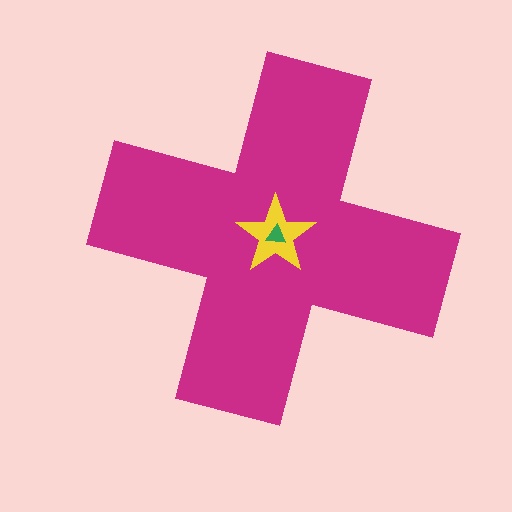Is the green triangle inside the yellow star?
Yes.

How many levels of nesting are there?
3.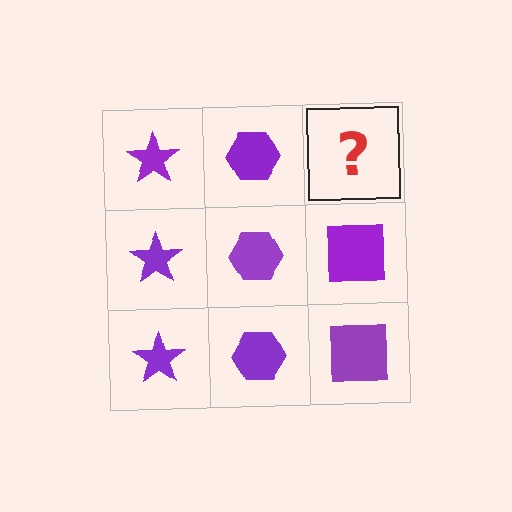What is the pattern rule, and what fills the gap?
The rule is that each column has a consistent shape. The gap should be filled with a purple square.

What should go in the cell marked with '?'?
The missing cell should contain a purple square.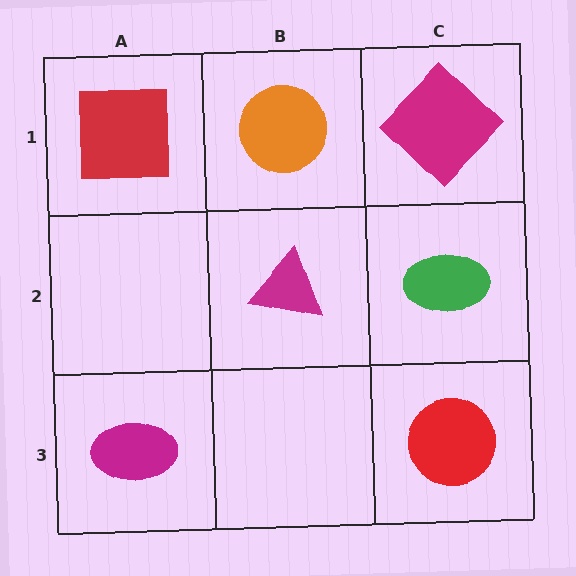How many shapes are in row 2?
2 shapes.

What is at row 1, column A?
A red square.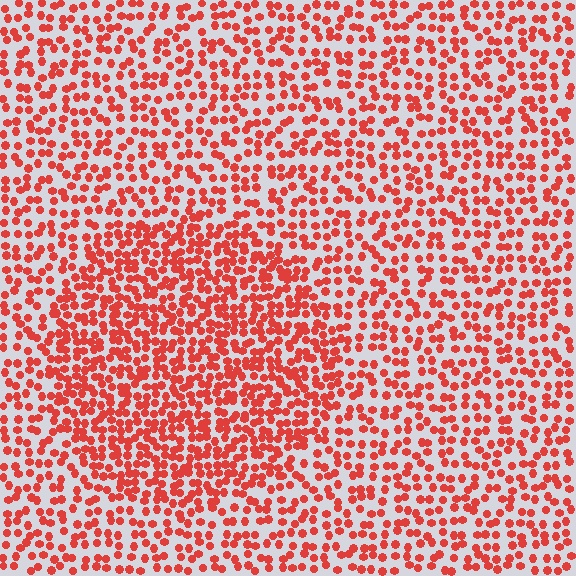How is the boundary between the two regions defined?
The boundary is defined by a change in element density (approximately 1.7x ratio). All elements are the same color, size, and shape.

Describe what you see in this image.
The image contains small red elements arranged at two different densities. A circle-shaped region is visible where the elements are more densely packed than the surrounding area.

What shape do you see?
I see a circle.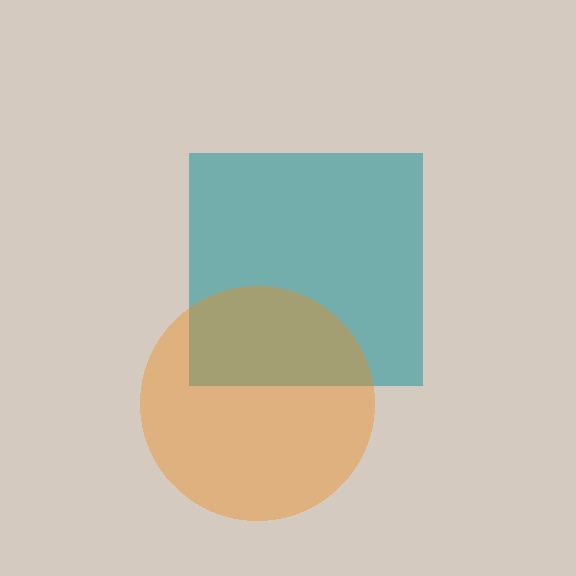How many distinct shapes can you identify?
There are 2 distinct shapes: a teal square, an orange circle.